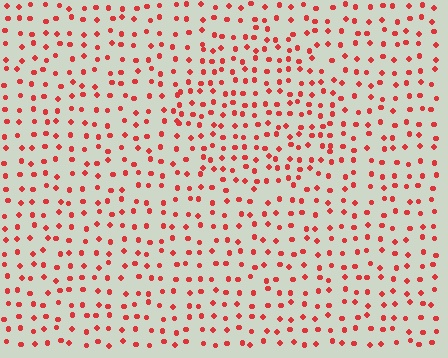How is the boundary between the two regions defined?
The boundary is defined by a change in element density (approximately 1.4x ratio). All elements are the same color, size, and shape.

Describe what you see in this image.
The image contains small red elements arranged at two different densities. A circle-shaped region is visible where the elements are more densely packed than the surrounding area.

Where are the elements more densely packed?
The elements are more densely packed inside the circle boundary.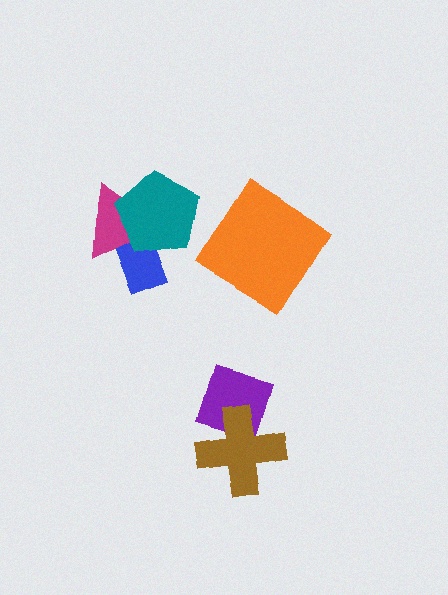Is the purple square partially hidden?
Yes, it is partially covered by another shape.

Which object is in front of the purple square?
The brown cross is in front of the purple square.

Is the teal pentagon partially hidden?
No, no other shape covers it.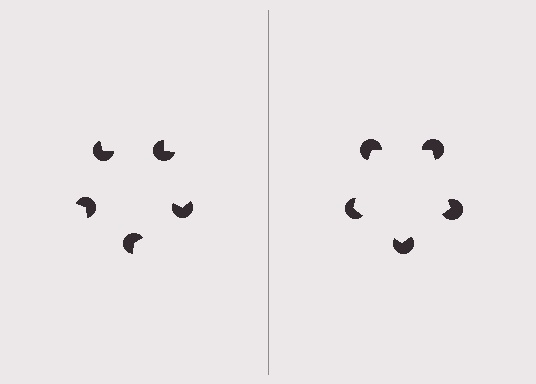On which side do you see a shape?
An illusory pentagon appears on the right side. On the left side the wedge cuts are rotated, so no coherent shape forms.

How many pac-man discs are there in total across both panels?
10 — 5 on each side.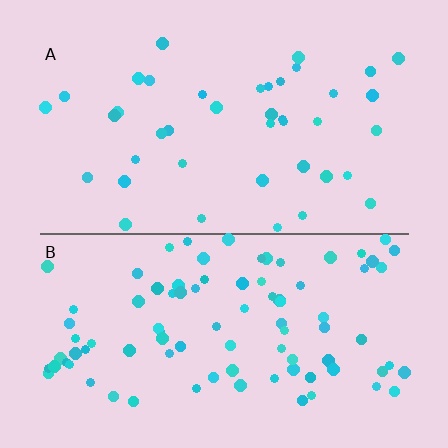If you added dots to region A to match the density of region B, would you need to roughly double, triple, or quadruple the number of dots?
Approximately double.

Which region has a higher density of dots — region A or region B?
B (the bottom).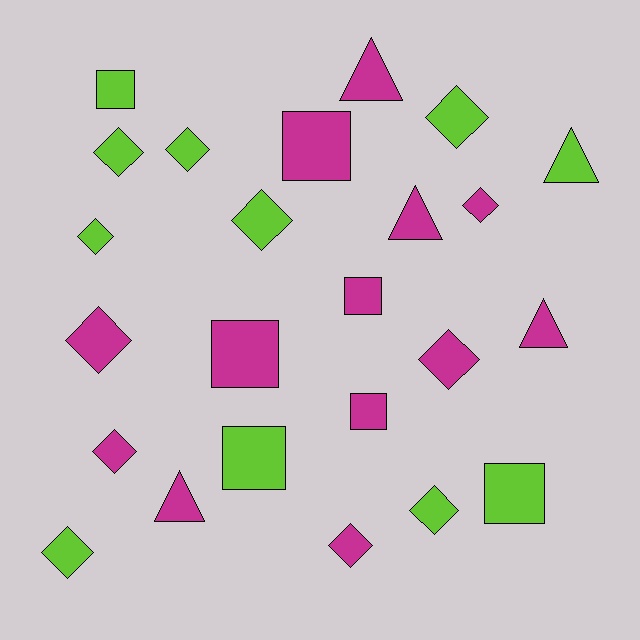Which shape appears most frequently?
Diamond, with 12 objects.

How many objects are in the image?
There are 24 objects.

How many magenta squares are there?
There are 4 magenta squares.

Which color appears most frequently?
Magenta, with 13 objects.